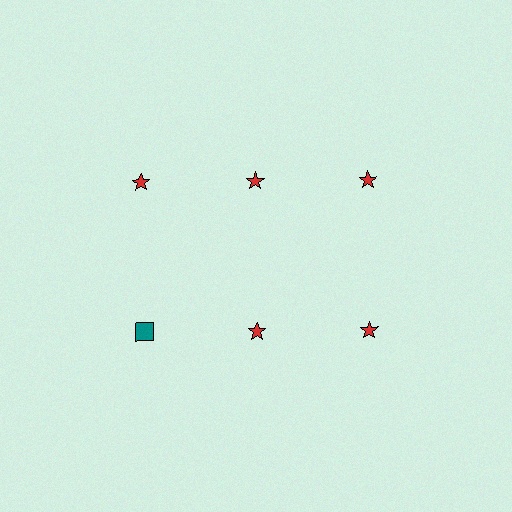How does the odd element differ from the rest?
It differs in both color (teal instead of red) and shape (square instead of star).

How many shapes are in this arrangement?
There are 6 shapes arranged in a grid pattern.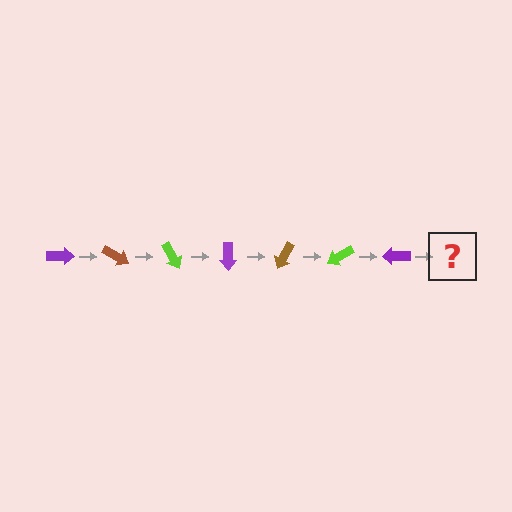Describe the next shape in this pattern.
It should be a brown arrow, rotated 210 degrees from the start.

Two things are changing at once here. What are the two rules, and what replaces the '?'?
The two rules are that it rotates 30 degrees each step and the color cycles through purple, brown, and lime. The '?' should be a brown arrow, rotated 210 degrees from the start.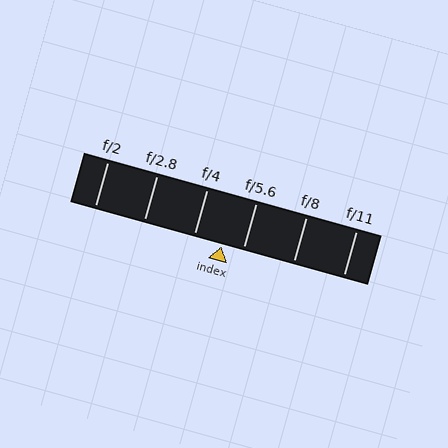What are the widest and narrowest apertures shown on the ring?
The widest aperture shown is f/2 and the narrowest is f/11.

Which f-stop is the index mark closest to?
The index mark is closest to f/5.6.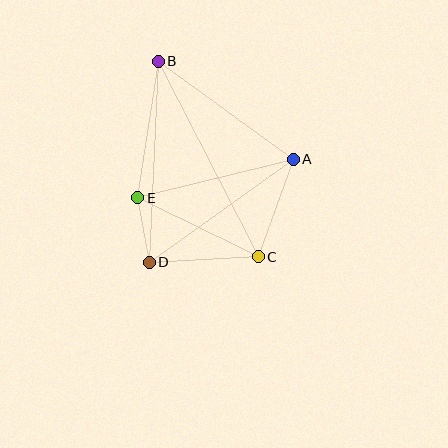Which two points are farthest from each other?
Points B and C are farthest from each other.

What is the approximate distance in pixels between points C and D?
The distance between C and D is approximately 109 pixels.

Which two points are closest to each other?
Points D and E are closest to each other.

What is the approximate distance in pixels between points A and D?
The distance between A and D is approximately 177 pixels.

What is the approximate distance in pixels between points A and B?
The distance between A and B is approximately 167 pixels.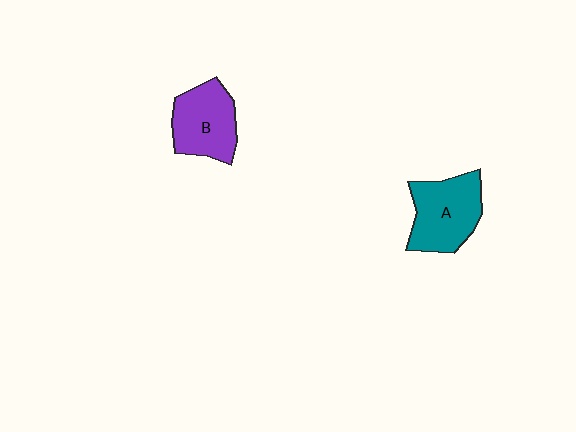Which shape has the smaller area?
Shape B (purple).